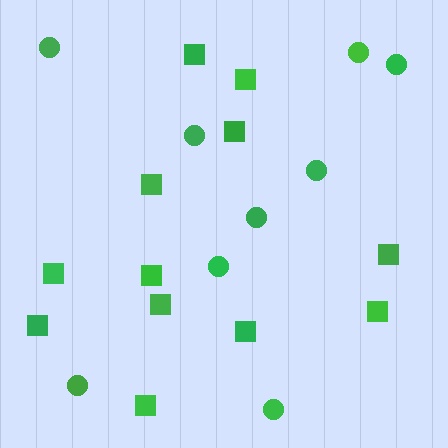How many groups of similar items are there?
There are 2 groups: one group of squares (12) and one group of circles (9).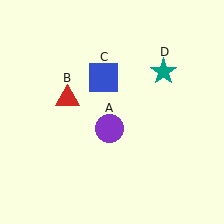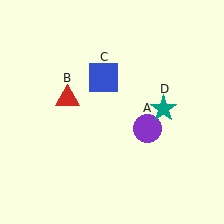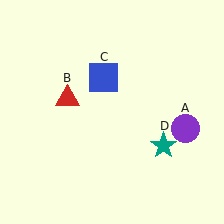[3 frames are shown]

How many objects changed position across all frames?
2 objects changed position: purple circle (object A), teal star (object D).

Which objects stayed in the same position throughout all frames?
Red triangle (object B) and blue square (object C) remained stationary.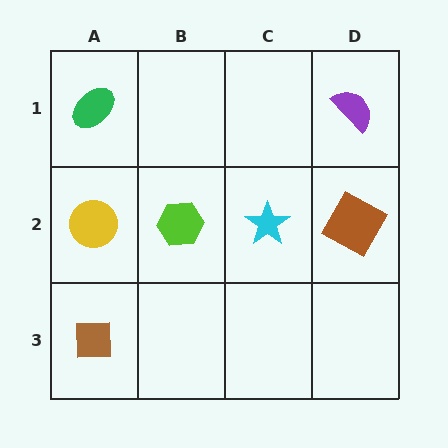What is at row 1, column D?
A purple semicircle.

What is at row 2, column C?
A cyan star.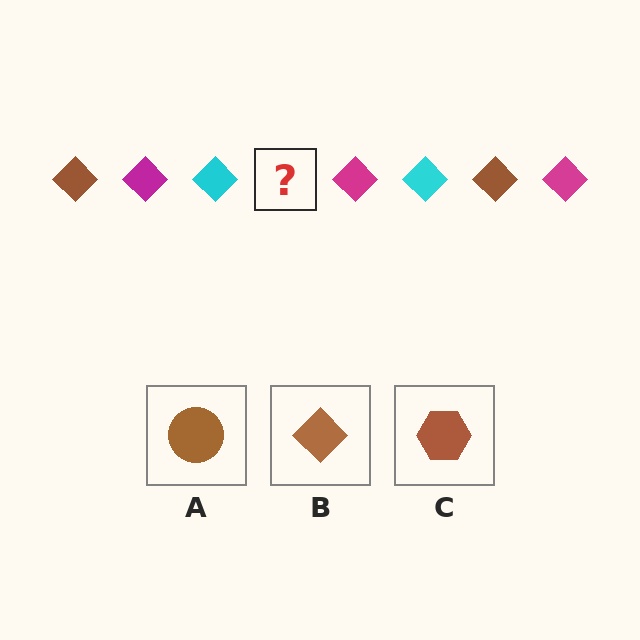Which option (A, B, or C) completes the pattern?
B.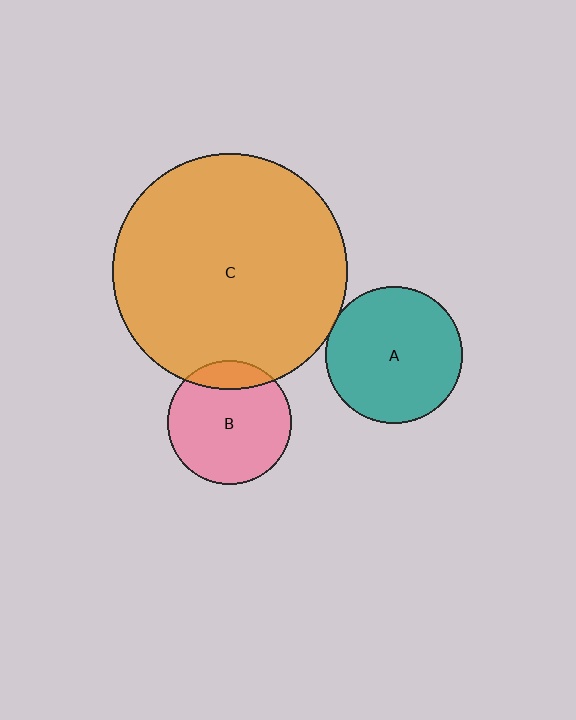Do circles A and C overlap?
Yes.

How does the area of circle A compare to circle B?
Approximately 1.2 times.